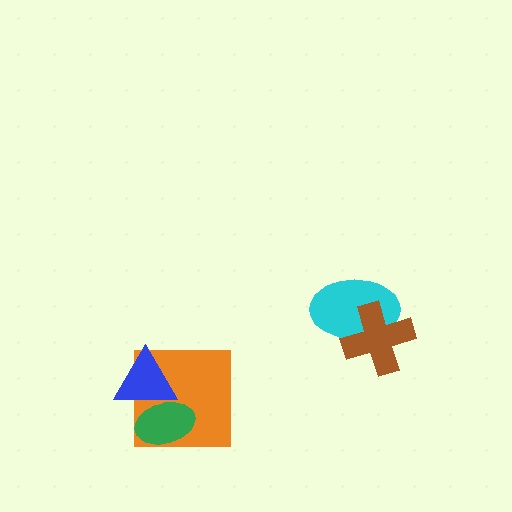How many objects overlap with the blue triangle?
2 objects overlap with the blue triangle.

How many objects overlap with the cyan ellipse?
1 object overlaps with the cyan ellipse.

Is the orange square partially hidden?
Yes, it is partially covered by another shape.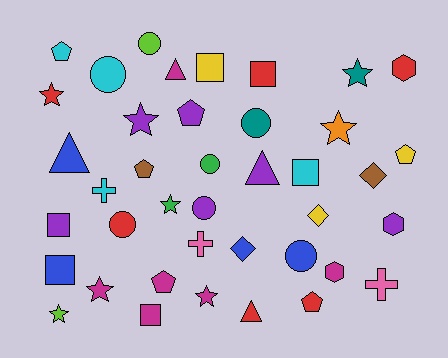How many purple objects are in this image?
There are 6 purple objects.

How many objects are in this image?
There are 40 objects.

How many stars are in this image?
There are 8 stars.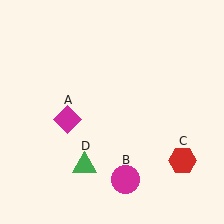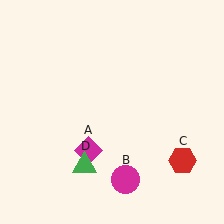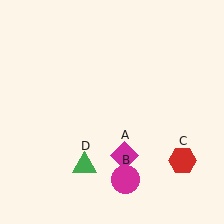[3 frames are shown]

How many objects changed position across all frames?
1 object changed position: magenta diamond (object A).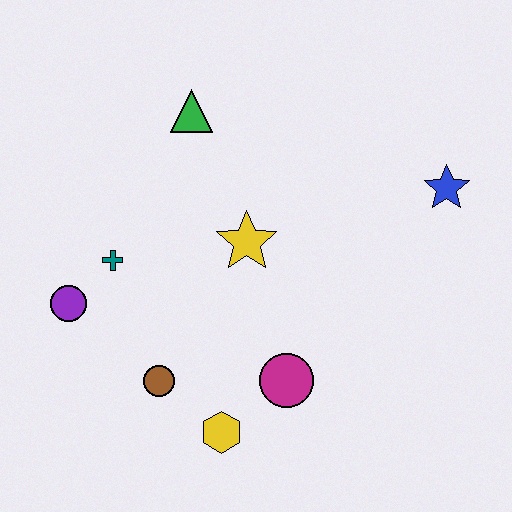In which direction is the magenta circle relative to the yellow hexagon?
The magenta circle is to the right of the yellow hexagon.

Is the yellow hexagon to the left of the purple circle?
No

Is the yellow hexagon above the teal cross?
No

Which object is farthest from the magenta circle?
The green triangle is farthest from the magenta circle.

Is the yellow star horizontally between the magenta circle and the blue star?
No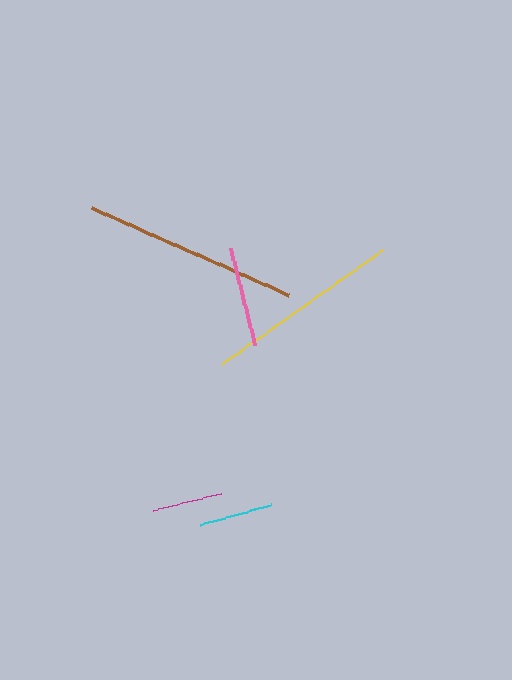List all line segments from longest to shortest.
From longest to shortest: brown, yellow, pink, cyan, magenta.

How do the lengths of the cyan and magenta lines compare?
The cyan and magenta lines are approximately the same length.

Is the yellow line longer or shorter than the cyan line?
The yellow line is longer than the cyan line.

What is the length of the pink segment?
The pink segment is approximately 101 pixels long.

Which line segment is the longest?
The brown line is the longest at approximately 217 pixels.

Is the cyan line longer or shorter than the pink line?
The pink line is longer than the cyan line.